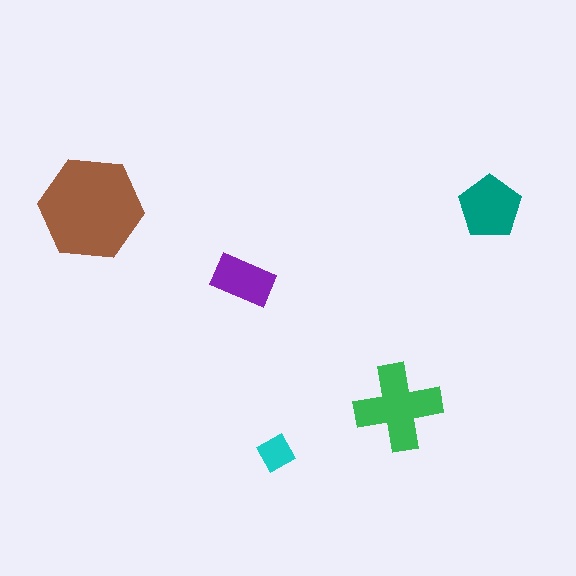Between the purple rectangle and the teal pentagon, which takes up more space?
The teal pentagon.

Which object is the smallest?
The cyan diamond.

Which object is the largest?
The brown hexagon.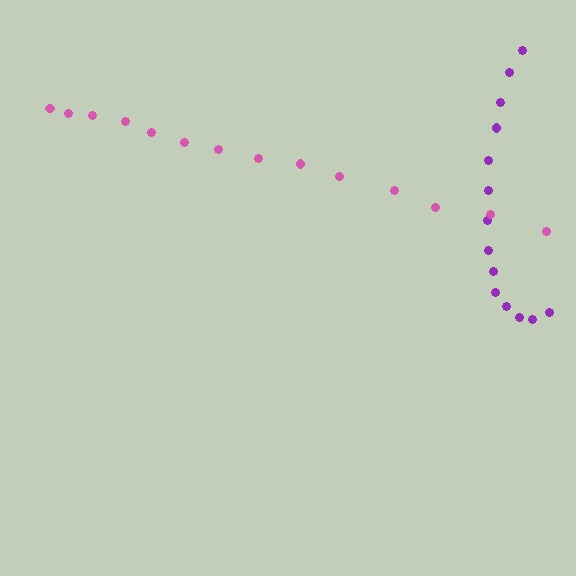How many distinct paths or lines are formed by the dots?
There are 2 distinct paths.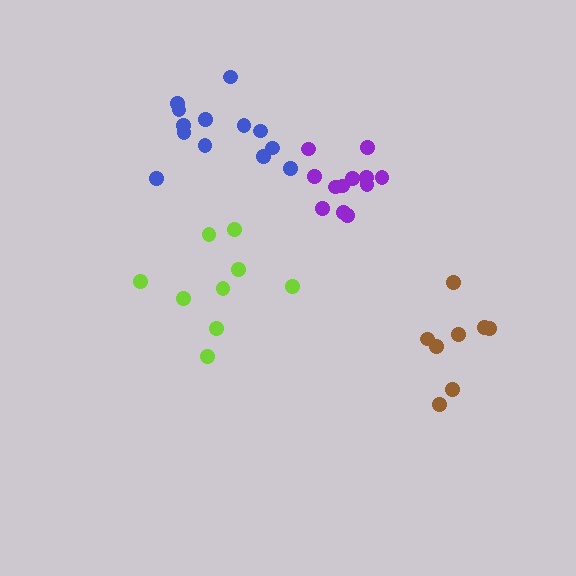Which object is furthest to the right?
The brown cluster is rightmost.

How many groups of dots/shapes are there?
There are 4 groups.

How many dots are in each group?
Group 1: 8 dots, Group 2: 12 dots, Group 3: 13 dots, Group 4: 9 dots (42 total).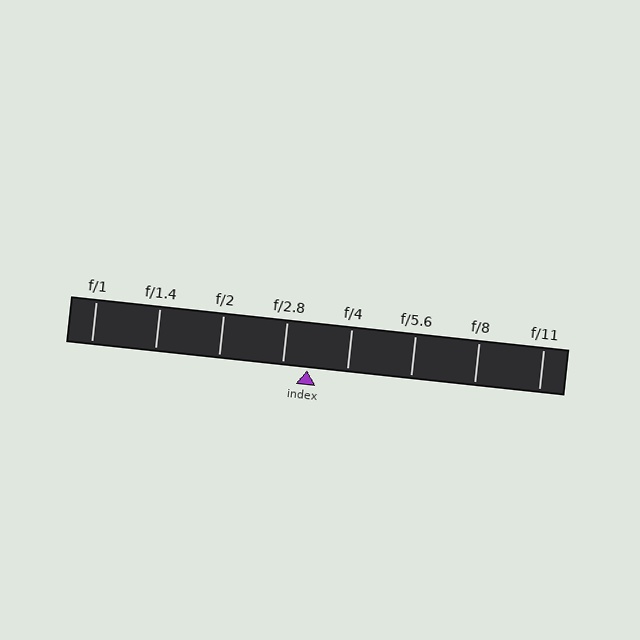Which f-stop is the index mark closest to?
The index mark is closest to f/2.8.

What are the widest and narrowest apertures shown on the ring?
The widest aperture shown is f/1 and the narrowest is f/11.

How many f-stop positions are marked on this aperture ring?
There are 8 f-stop positions marked.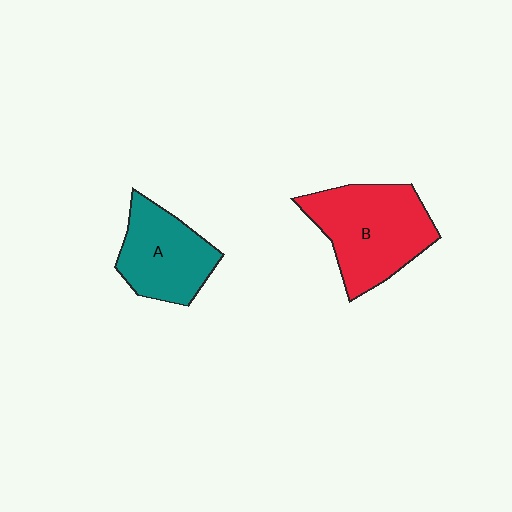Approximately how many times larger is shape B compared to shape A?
Approximately 1.4 times.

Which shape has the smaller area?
Shape A (teal).